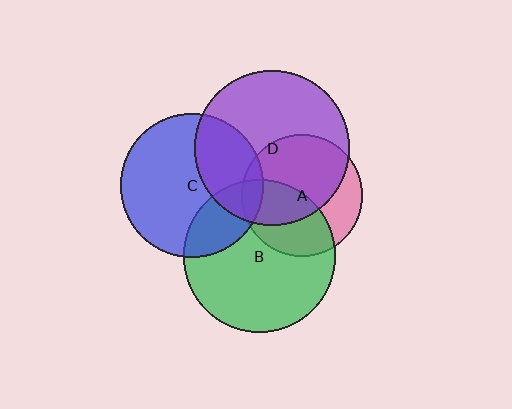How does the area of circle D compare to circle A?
Approximately 1.6 times.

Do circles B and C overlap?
Yes.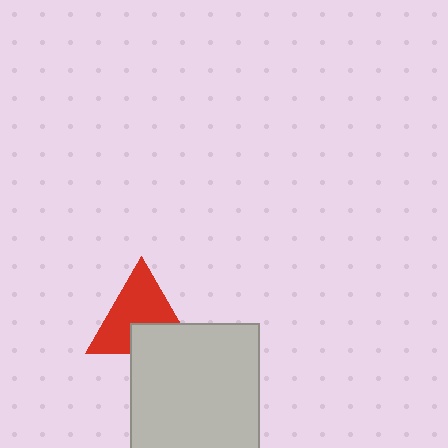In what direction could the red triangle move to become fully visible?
The red triangle could move up. That would shift it out from behind the light gray square entirely.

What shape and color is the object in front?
The object in front is a light gray square.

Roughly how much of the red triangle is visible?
Most of it is visible (roughly 68%).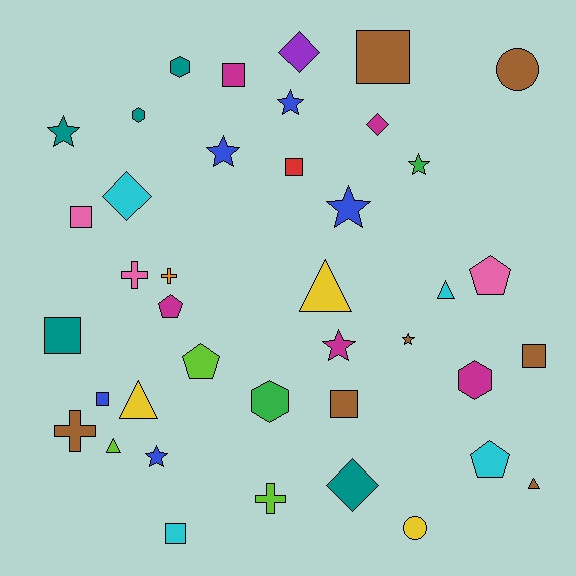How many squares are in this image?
There are 9 squares.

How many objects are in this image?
There are 40 objects.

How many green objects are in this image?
There are 2 green objects.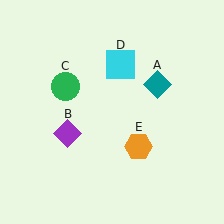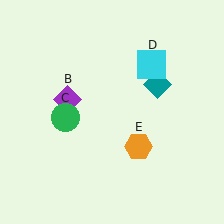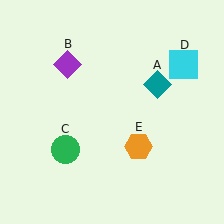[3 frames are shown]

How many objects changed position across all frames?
3 objects changed position: purple diamond (object B), green circle (object C), cyan square (object D).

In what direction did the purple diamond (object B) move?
The purple diamond (object B) moved up.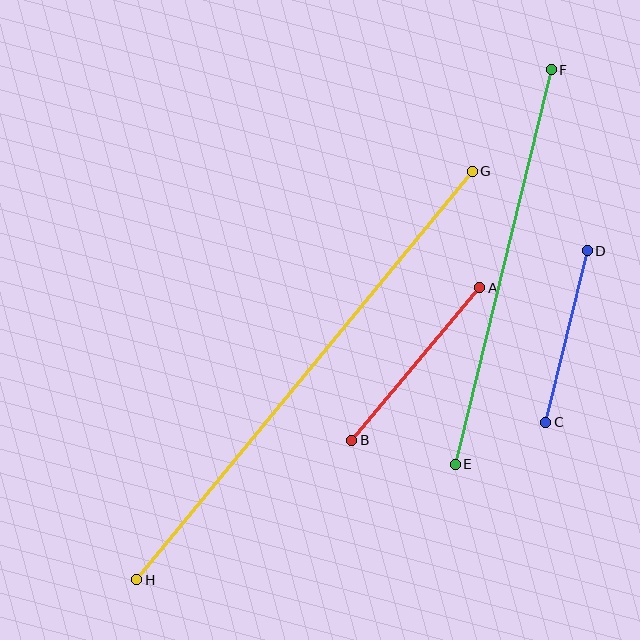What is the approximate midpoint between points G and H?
The midpoint is at approximately (305, 375) pixels.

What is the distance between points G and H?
The distance is approximately 529 pixels.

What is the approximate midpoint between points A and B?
The midpoint is at approximately (416, 364) pixels.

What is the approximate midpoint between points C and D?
The midpoint is at approximately (567, 336) pixels.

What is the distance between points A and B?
The distance is approximately 199 pixels.